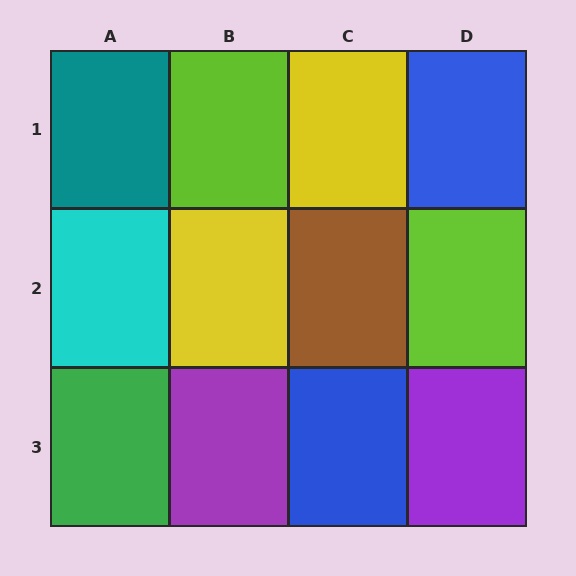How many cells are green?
1 cell is green.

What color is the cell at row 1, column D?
Blue.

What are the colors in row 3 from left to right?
Green, purple, blue, purple.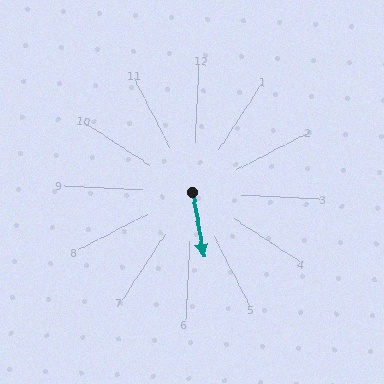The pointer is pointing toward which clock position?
Roughly 6 o'clock.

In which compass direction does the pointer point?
South.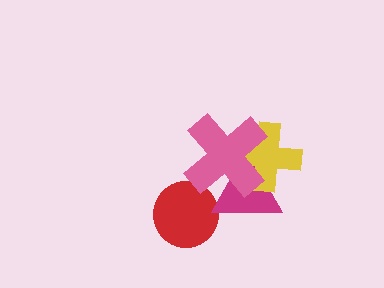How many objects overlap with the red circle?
1 object overlaps with the red circle.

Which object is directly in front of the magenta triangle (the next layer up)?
The yellow cross is directly in front of the magenta triangle.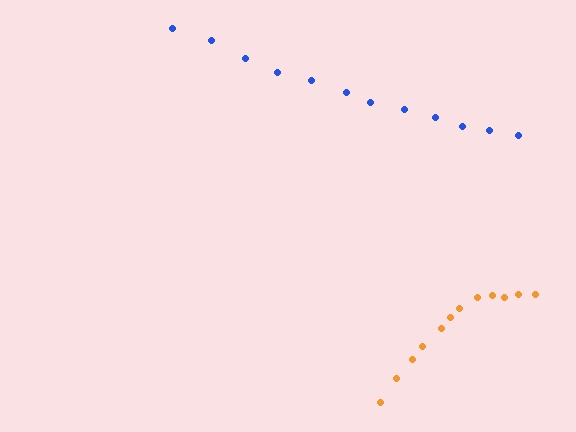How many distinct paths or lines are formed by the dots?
There are 2 distinct paths.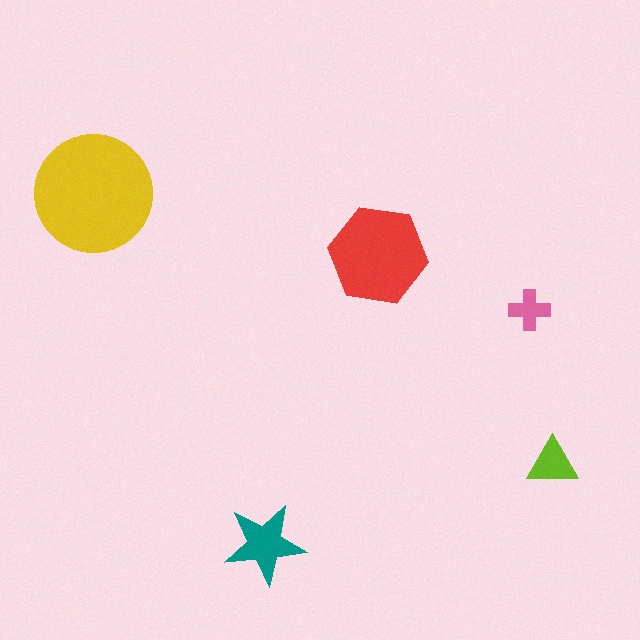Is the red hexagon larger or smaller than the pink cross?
Larger.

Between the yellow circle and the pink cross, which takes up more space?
The yellow circle.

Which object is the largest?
The yellow circle.